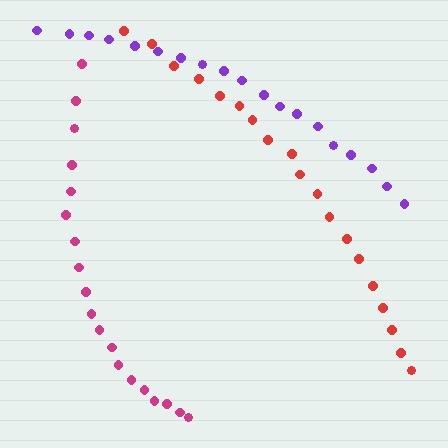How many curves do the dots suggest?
There are 3 distinct paths.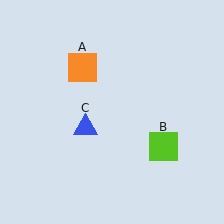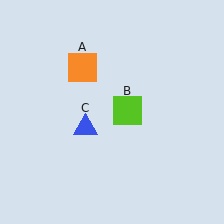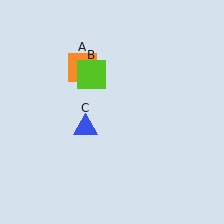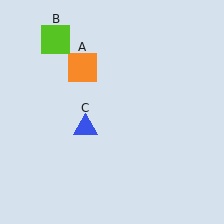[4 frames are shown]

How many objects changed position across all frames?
1 object changed position: lime square (object B).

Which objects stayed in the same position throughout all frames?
Orange square (object A) and blue triangle (object C) remained stationary.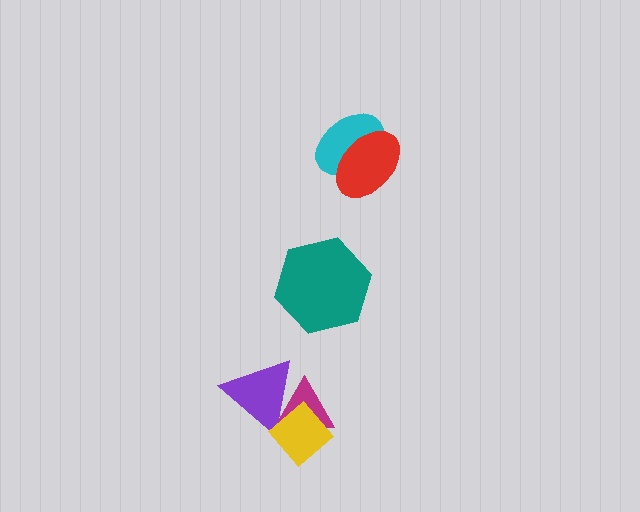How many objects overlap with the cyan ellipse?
1 object overlaps with the cyan ellipse.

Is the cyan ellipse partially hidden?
Yes, it is partially covered by another shape.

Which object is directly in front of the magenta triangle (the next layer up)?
The purple triangle is directly in front of the magenta triangle.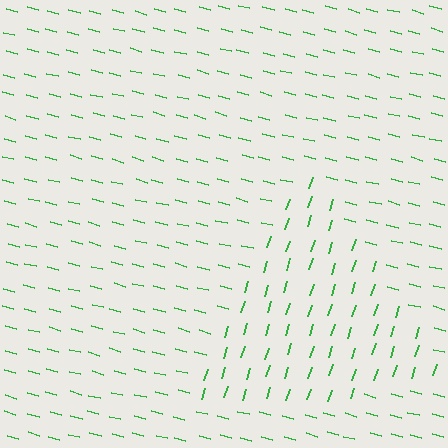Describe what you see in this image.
The image is filled with small green line segments. A triangle region in the image has lines oriented differently from the surrounding lines, creating a visible texture boundary.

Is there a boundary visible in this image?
Yes, there is a texture boundary formed by a change in line orientation.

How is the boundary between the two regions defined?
The boundary is defined purely by a change in line orientation (approximately 87 degrees difference). All lines are the same color and thickness.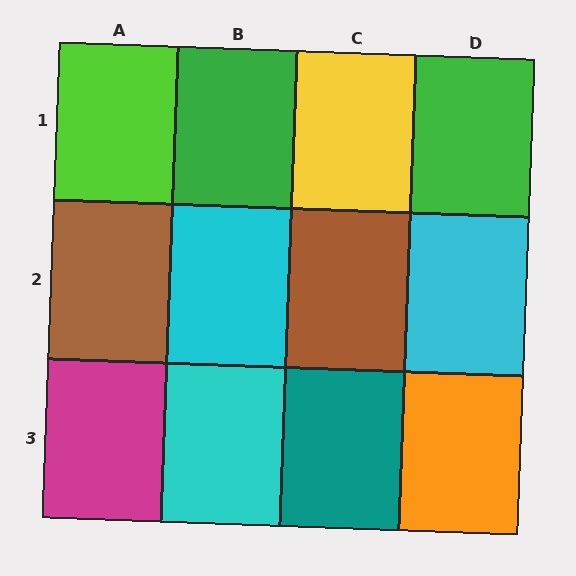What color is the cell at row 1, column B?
Green.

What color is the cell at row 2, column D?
Cyan.